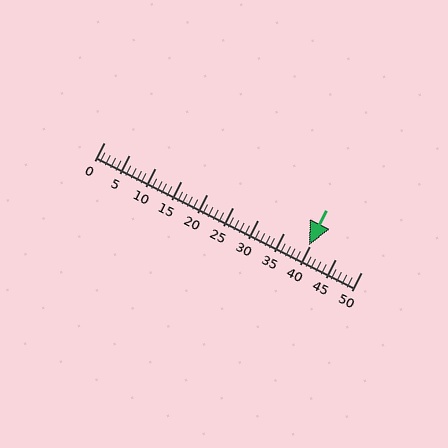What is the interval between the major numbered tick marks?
The major tick marks are spaced 5 units apart.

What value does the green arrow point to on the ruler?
The green arrow points to approximately 40.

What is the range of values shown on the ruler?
The ruler shows values from 0 to 50.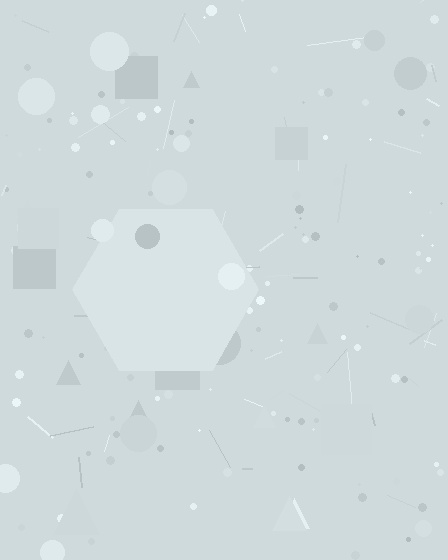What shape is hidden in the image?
A hexagon is hidden in the image.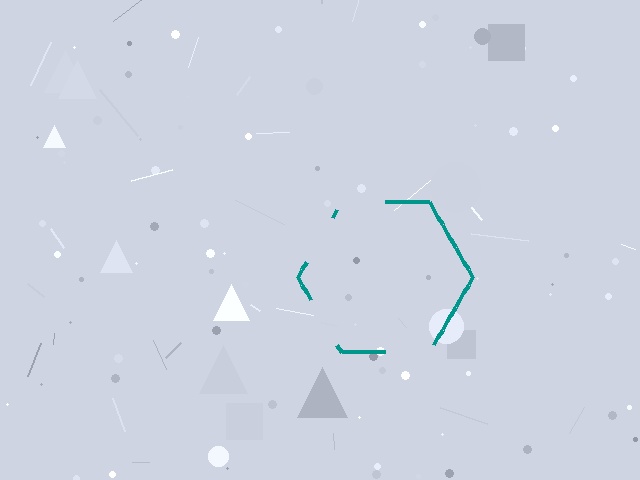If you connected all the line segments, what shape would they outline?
They would outline a hexagon.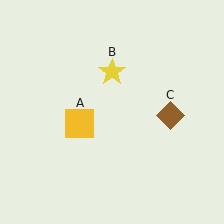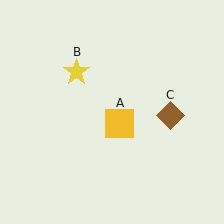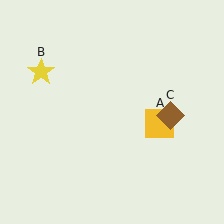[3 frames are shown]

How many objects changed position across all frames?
2 objects changed position: yellow square (object A), yellow star (object B).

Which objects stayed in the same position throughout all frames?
Brown diamond (object C) remained stationary.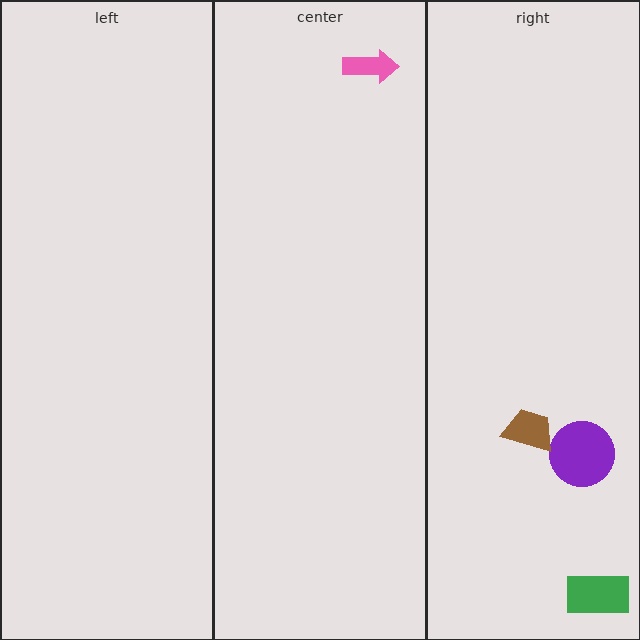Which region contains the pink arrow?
The center region.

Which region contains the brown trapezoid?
The right region.